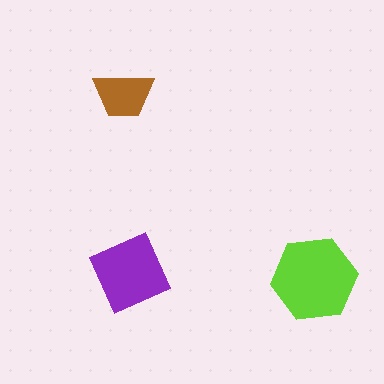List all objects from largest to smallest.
The lime hexagon, the purple diamond, the brown trapezoid.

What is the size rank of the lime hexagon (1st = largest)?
1st.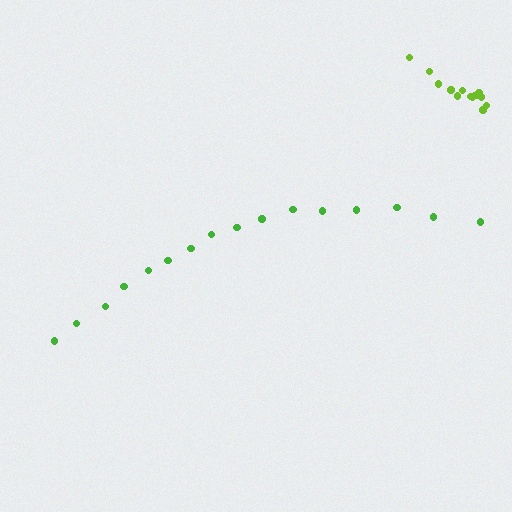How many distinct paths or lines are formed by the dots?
There are 2 distinct paths.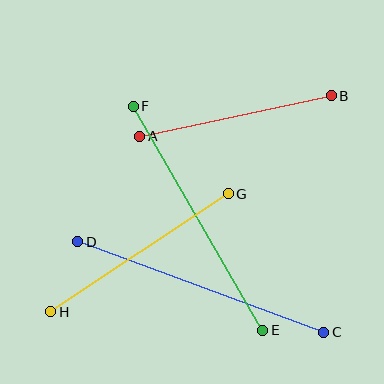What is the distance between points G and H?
The distance is approximately 213 pixels.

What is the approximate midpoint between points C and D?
The midpoint is at approximately (201, 287) pixels.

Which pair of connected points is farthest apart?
Points C and D are farthest apart.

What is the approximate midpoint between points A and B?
The midpoint is at approximately (235, 116) pixels.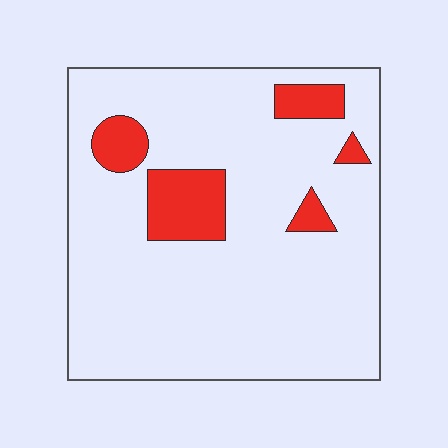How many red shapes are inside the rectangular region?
5.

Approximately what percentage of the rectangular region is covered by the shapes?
Approximately 15%.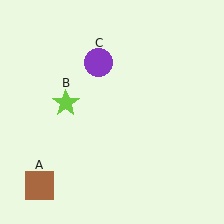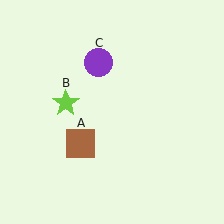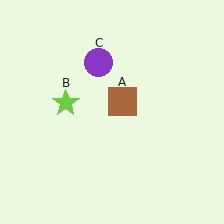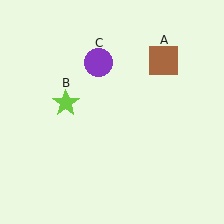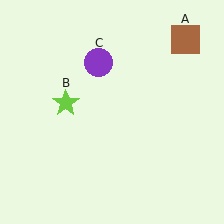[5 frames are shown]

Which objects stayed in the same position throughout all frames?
Lime star (object B) and purple circle (object C) remained stationary.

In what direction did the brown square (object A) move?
The brown square (object A) moved up and to the right.